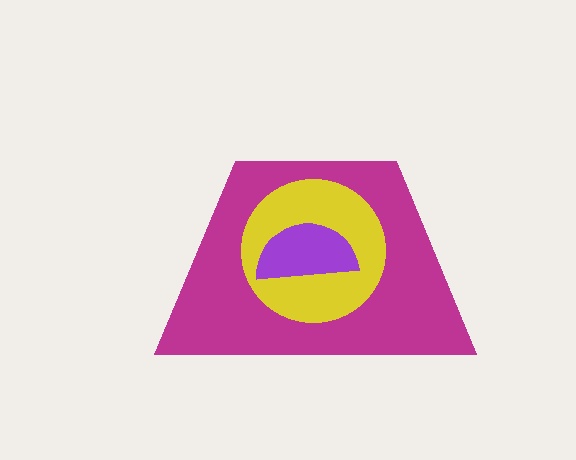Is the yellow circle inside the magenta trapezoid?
Yes.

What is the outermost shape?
The magenta trapezoid.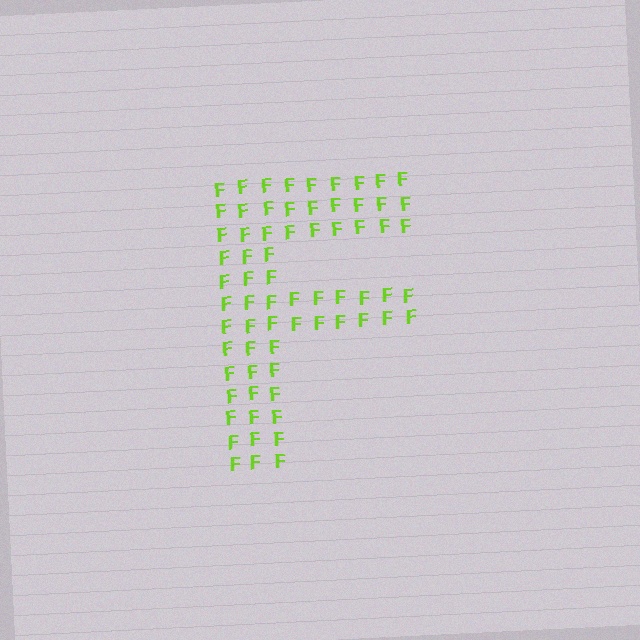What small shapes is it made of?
It is made of small letter F's.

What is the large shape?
The large shape is the letter F.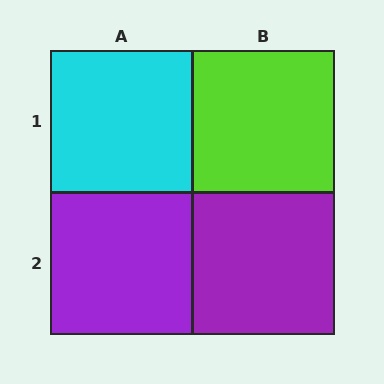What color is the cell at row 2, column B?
Purple.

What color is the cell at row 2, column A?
Purple.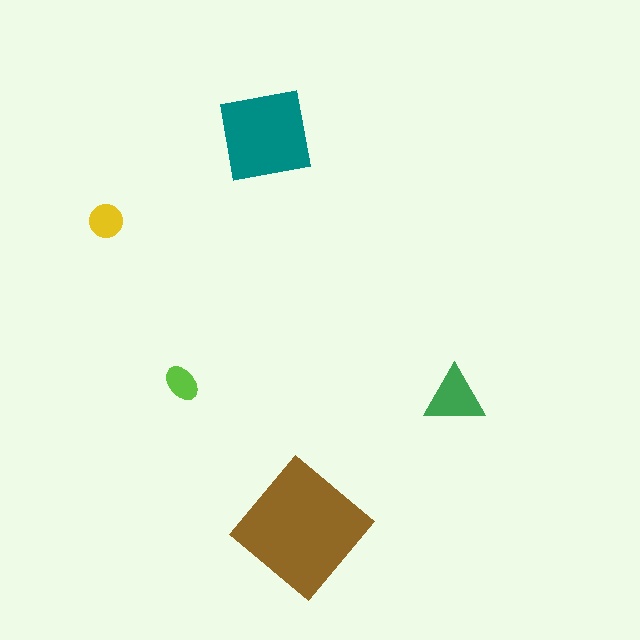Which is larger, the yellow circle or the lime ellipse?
The yellow circle.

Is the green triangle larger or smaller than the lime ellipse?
Larger.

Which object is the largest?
The brown diamond.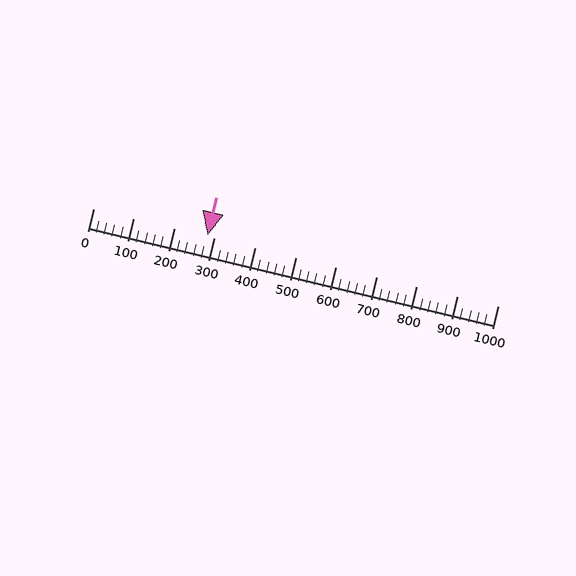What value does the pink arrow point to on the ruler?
The pink arrow points to approximately 284.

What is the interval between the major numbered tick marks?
The major tick marks are spaced 100 units apart.